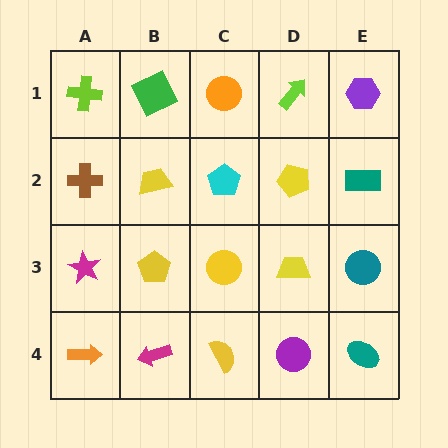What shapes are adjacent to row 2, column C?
An orange circle (row 1, column C), a yellow circle (row 3, column C), a yellow trapezoid (row 2, column B), a yellow pentagon (row 2, column D).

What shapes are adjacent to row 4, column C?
A yellow circle (row 3, column C), a magenta arrow (row 4, column B), a purple circle (row 4, column D).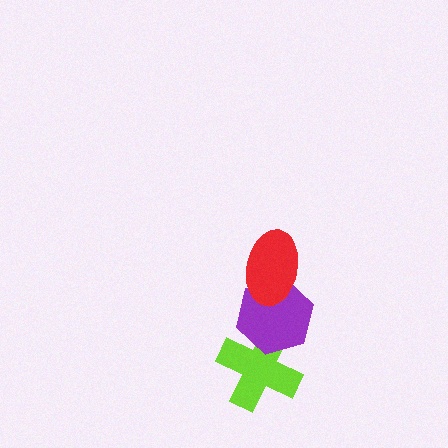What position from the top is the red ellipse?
The red ellipse is 1st from the top.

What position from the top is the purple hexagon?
The purple hexagon is 2nd from the top.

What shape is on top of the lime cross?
The purple hexagon is on top of the lime cross.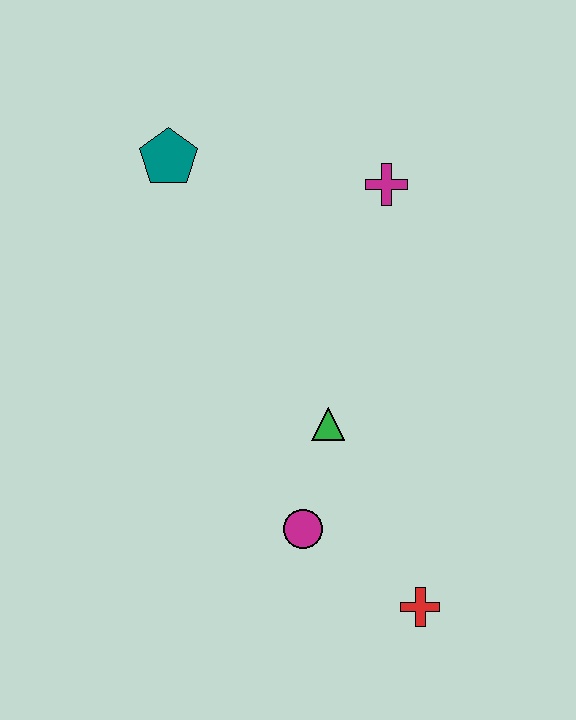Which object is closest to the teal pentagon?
The magenta cross is closest to the teal pentagon.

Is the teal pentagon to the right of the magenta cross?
No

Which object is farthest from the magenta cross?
The red cross is farthest from the magenta cross.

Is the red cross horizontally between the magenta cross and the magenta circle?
No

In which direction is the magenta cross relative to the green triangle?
The magenta cross is above the green triangle.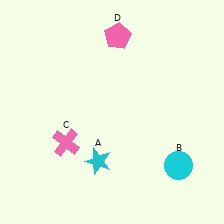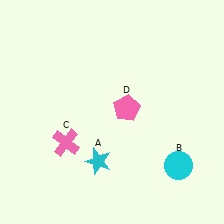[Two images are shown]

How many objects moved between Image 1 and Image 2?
1 object moved between the two images.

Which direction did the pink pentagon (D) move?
The pink pentagon (D) moved down.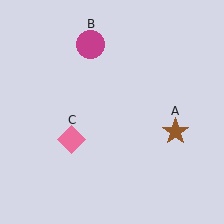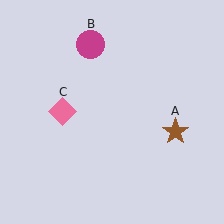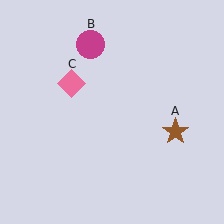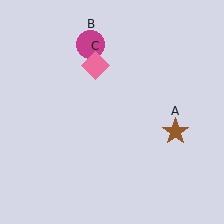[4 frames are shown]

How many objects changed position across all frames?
1 object changed position: pink diamond (object C).